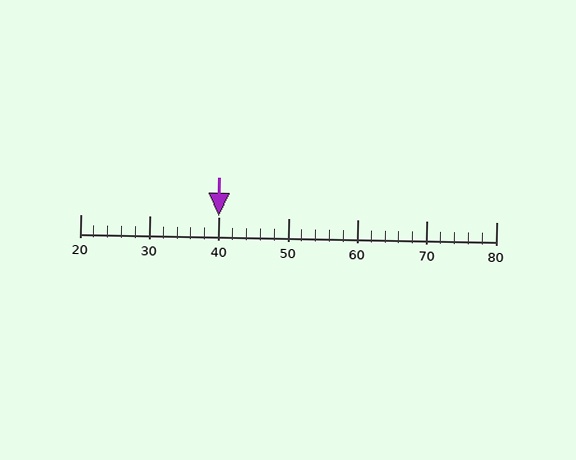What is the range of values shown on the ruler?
The ruler shows values from 20 to 80.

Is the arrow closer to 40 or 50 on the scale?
The arrow is closer to 40.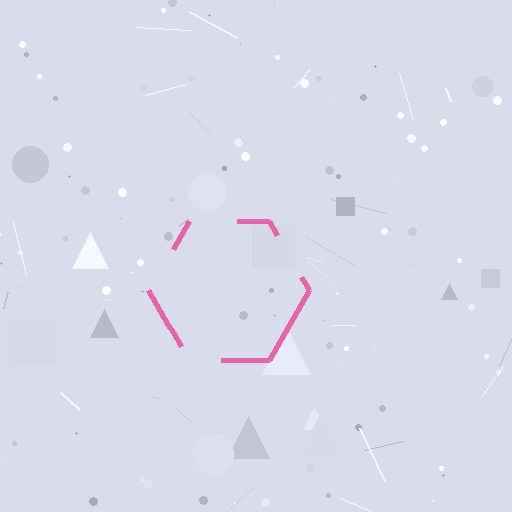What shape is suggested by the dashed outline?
The dashed outline suggests a hexagon.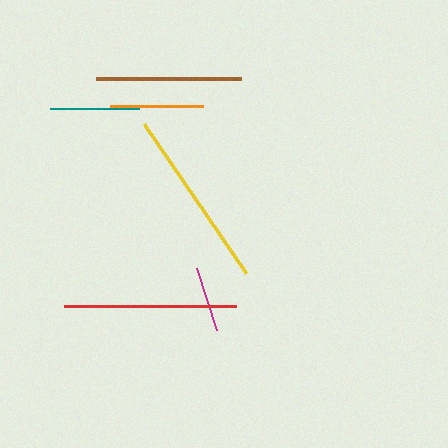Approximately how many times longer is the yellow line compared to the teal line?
The yellow line is approximately 2.0 times the length of the teal line.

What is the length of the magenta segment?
The magenta segment is approximately 65 pixels long.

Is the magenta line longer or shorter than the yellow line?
The yellow line is longer than the magenta line.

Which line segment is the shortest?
The magenta line is the shortest at approximately 65 pixels.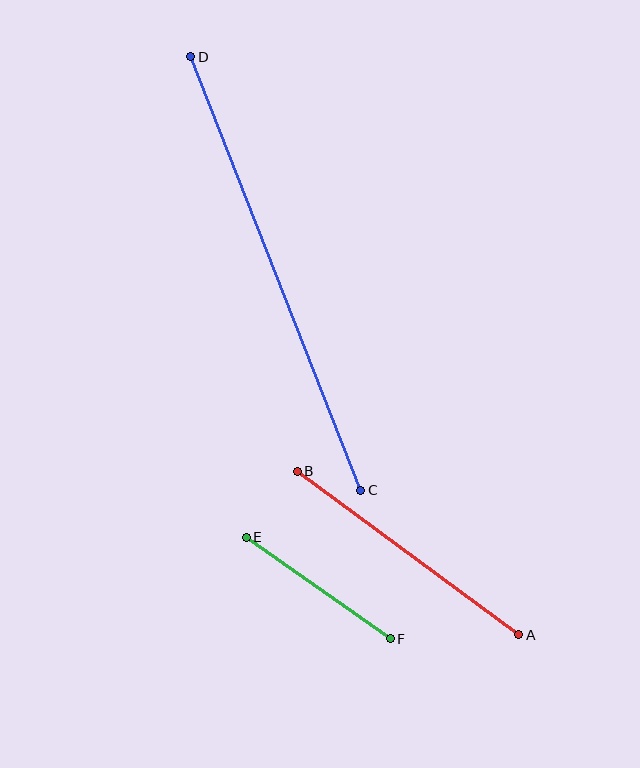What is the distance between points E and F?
The distance is approximately 176 pixels.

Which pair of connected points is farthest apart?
Points C and D are farthest apart.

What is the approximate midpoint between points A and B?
The midpoint is at approximately (408, 553) pixels.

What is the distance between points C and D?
The distance is approximately 466 pixels.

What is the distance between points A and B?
The distance is approximately 276 pixels.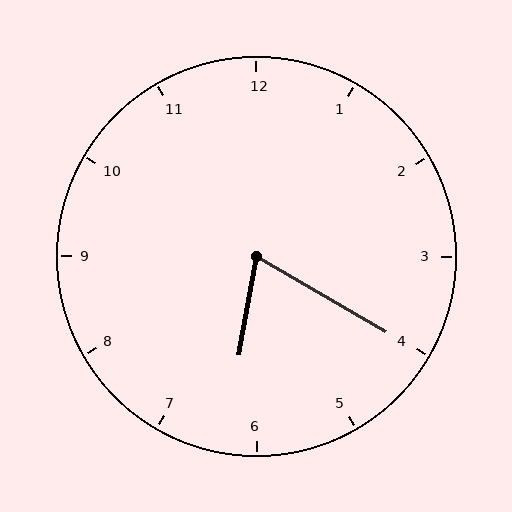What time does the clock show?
6:20.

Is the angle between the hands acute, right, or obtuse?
It is acute.